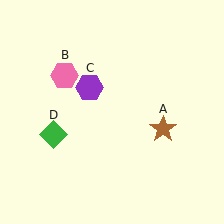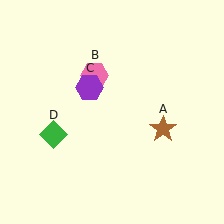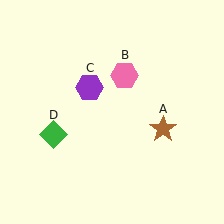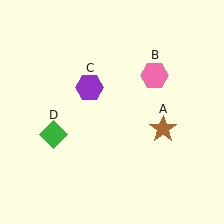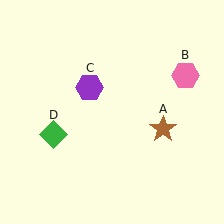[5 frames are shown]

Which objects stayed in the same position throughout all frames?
Brown star (object A) and purple hexagon (object C) and green diamond (object D) remained stationary.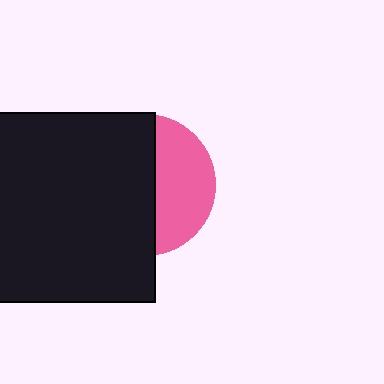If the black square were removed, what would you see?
You would see the complete pink circle.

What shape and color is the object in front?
The object in front is a black square.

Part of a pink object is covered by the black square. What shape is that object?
It is a circle.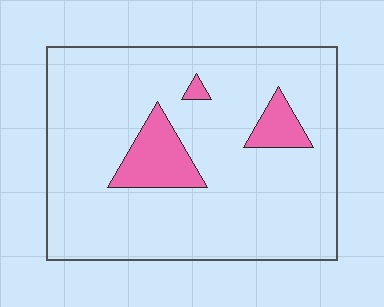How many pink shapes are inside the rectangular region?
3.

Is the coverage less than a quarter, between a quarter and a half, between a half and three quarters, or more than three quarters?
Less than a quarter.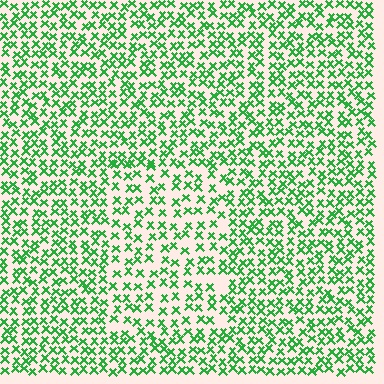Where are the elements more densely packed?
The elements are more densely packed outside the rectangle boundary.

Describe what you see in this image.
The image contains small green elements arranged at two different densities. A rectangle-shaped region is visible where the elements are less densely packed than the surrounding area.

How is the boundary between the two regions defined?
The boundary is defined by a change in element density (approximately 1.5x ratio). All elements are the same color, size, and shape.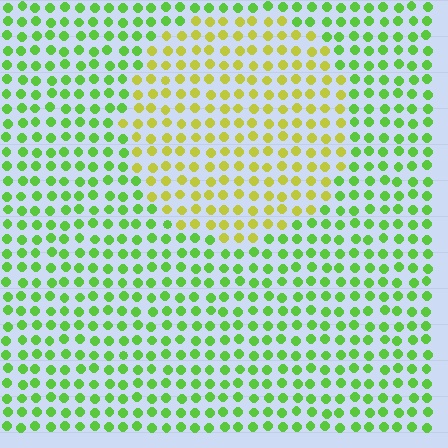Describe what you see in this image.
The image is filled with small lime elements in a uniform arrangement. A circle-shaped region is visible where the elements are tinted to a slightly different hue, forming a subtle color boundary.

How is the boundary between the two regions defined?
The boundary is defined purely by a slight shift in hue (about 43 degrees). Spacing, size, and orientation are identical on both sides.